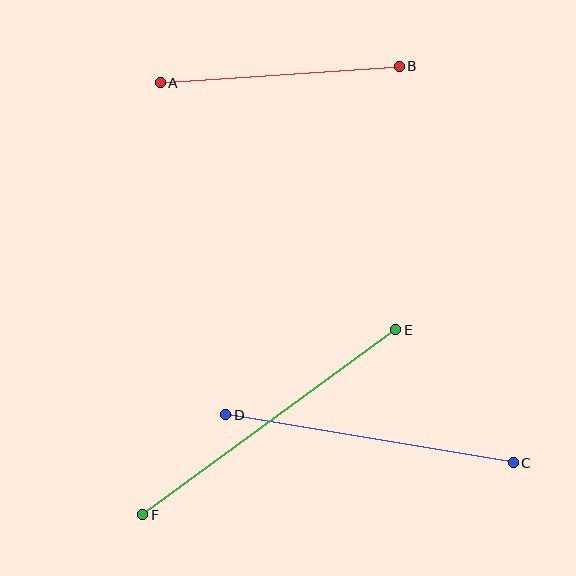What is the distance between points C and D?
The distance is approximately 291 pixels.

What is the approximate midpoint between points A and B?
The midpoint is at approximately (280, 75) pixels.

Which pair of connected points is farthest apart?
Points E and F are farthest apart.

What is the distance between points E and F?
The distance is approximately 314 pixels.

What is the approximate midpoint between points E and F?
The midpoint is at approximately (269, 422) pixels.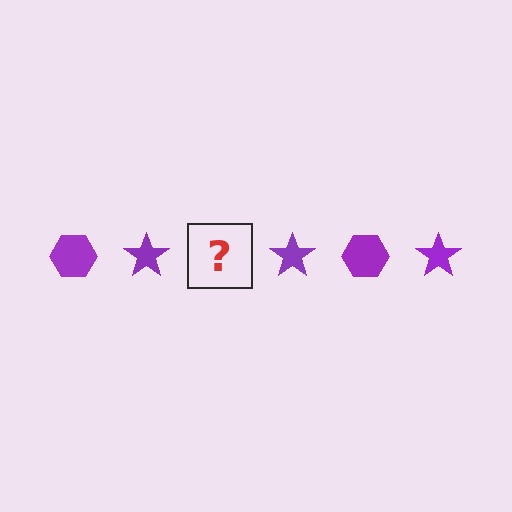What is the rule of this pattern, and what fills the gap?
The rule is that the pattern cycles through hexagon, star shapes in purple. The gap should be filled with a purple hexagon.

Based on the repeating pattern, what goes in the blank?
The blank should be a purple hexagon.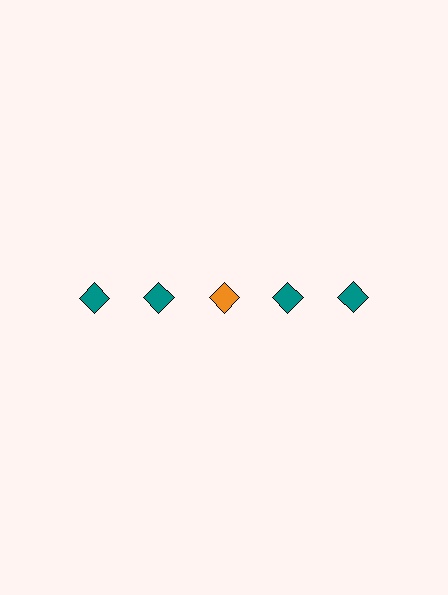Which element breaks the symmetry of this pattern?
The orange diamond in the top row, center column breaks the symmetry. All other shapes are teal diamonds.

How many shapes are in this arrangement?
There are 5 shapes arranged in a grid pattern.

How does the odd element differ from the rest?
It has a different color: orange instead of teal.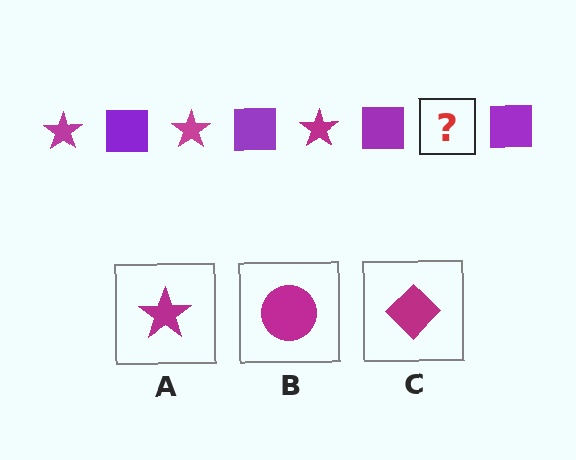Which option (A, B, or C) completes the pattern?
A.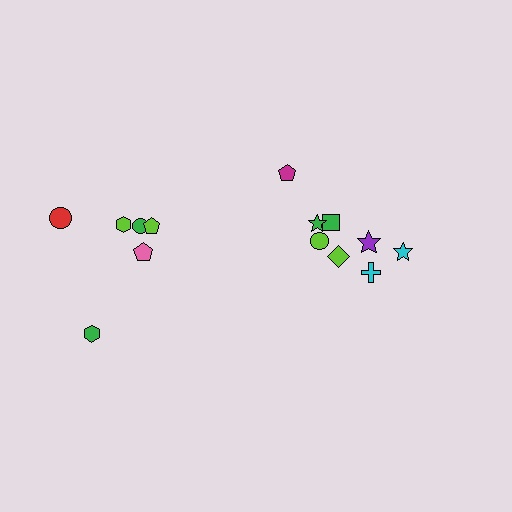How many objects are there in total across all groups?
There are 14 objects.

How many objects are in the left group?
There are 6 objects.